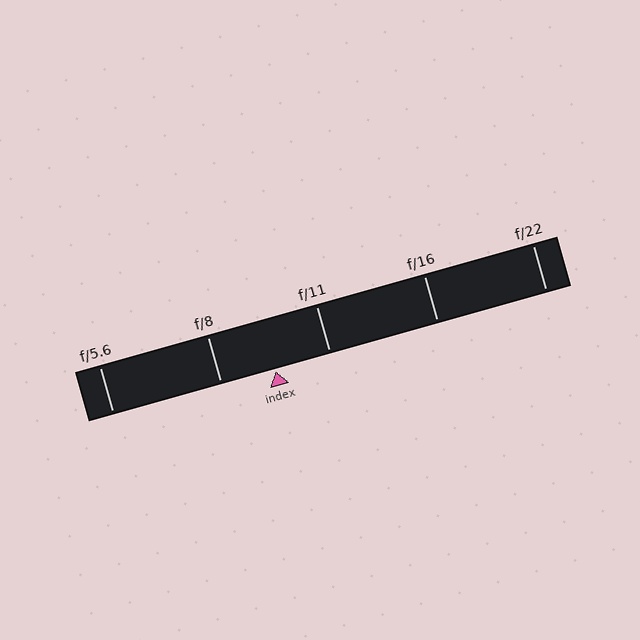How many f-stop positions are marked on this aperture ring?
There are 5 f-stop positions marked.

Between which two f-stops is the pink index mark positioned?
The index mark is between f/8 and f/11.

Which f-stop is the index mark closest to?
The index mark is closest to f/8.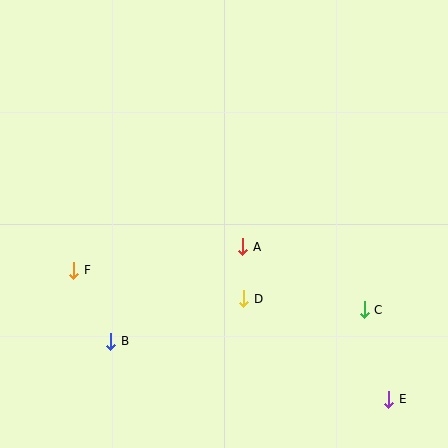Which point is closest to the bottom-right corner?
Point E is closest to the bottom-right corner.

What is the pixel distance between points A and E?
The distance between A and E is 211 pixels.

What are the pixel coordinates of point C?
Point C is at (364, 310).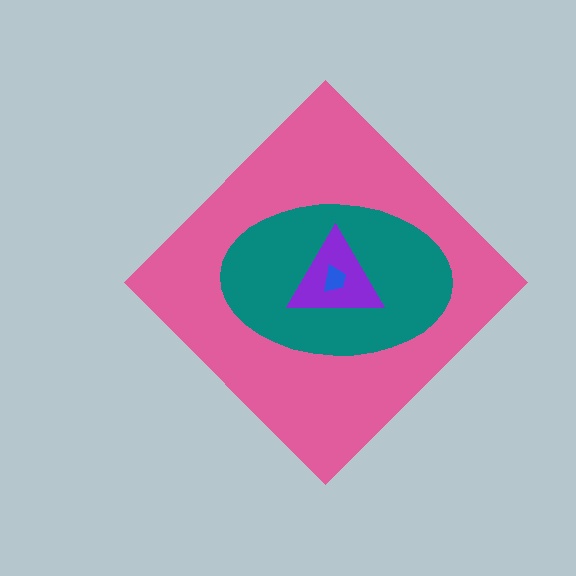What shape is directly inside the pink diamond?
The teal ellipse.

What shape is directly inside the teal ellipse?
The purple triangle.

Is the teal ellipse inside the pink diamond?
Yes.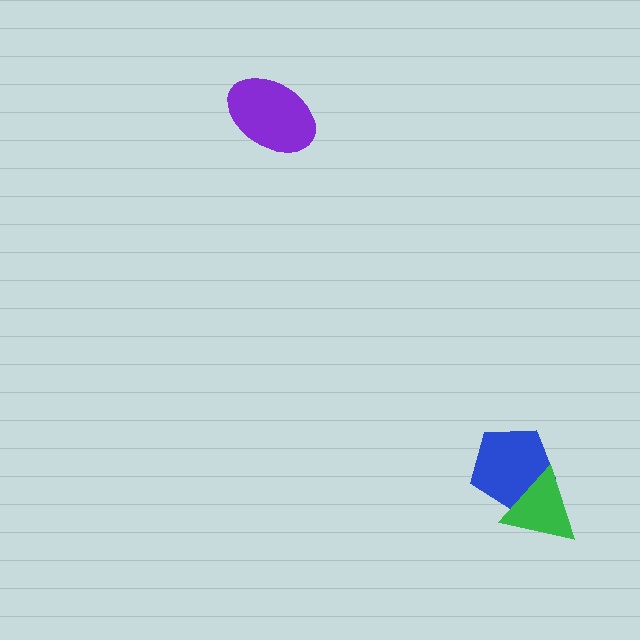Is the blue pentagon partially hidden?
Yes, it is partially covered by another shape.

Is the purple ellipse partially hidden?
No, no other shape covers it.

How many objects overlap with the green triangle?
1 object overlaps with the green triangle.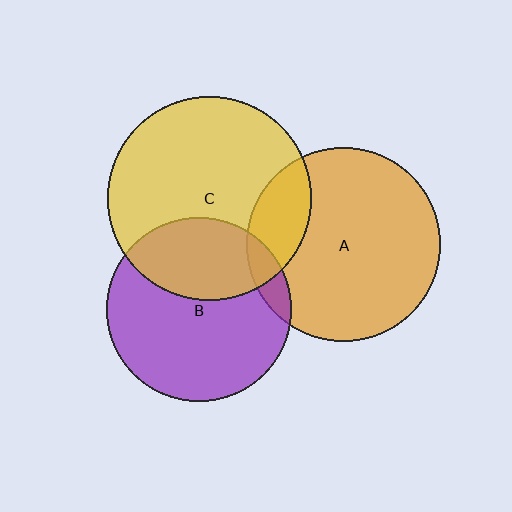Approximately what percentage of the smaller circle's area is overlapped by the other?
Approximately 10%.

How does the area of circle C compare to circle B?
Approximately 1.2 times.